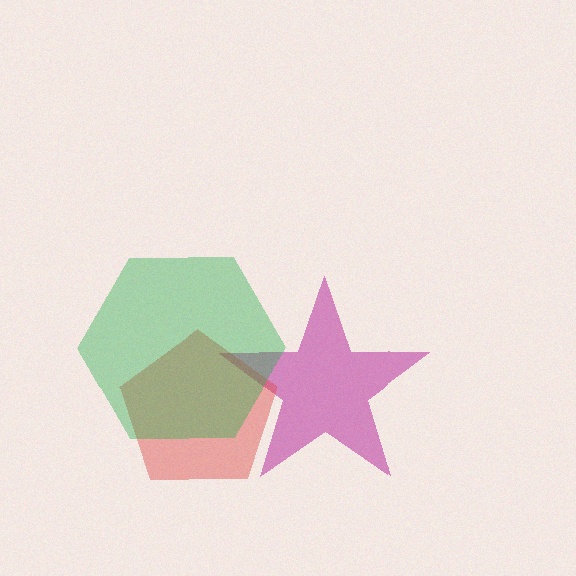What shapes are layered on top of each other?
The layered shapes are: a magenta star, a red pentagon, a green hexagon.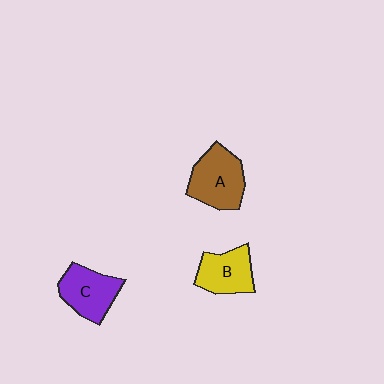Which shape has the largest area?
Shape A (brown).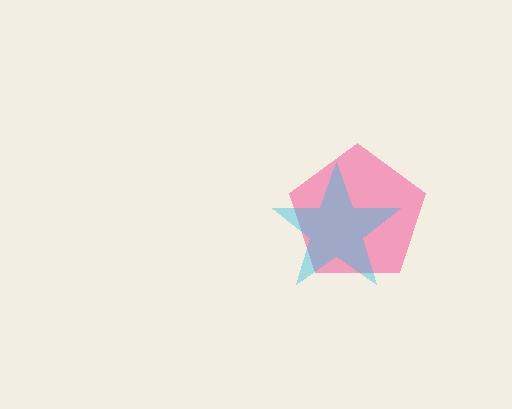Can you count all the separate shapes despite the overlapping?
Yes, there are 2 separate shapes.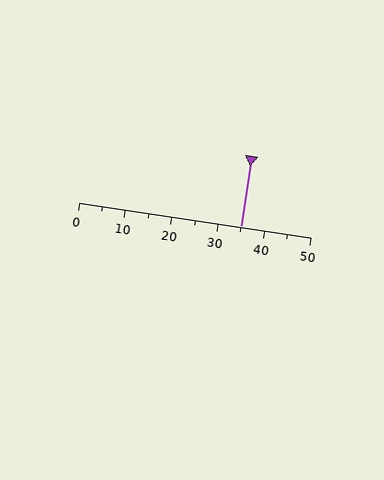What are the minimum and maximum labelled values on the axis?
The axis runs from 0 to 50.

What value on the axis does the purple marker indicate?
The marker indicates approximately 35.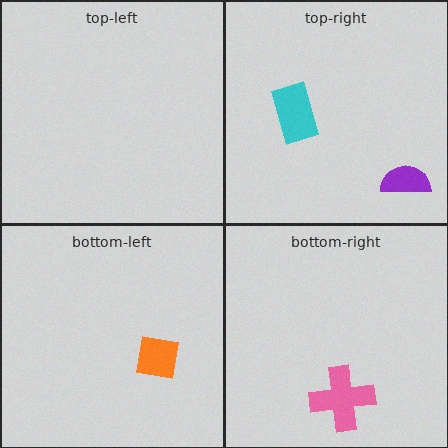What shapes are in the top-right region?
The purple semicircle, the cyan rectangle.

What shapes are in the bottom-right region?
The pink cross.